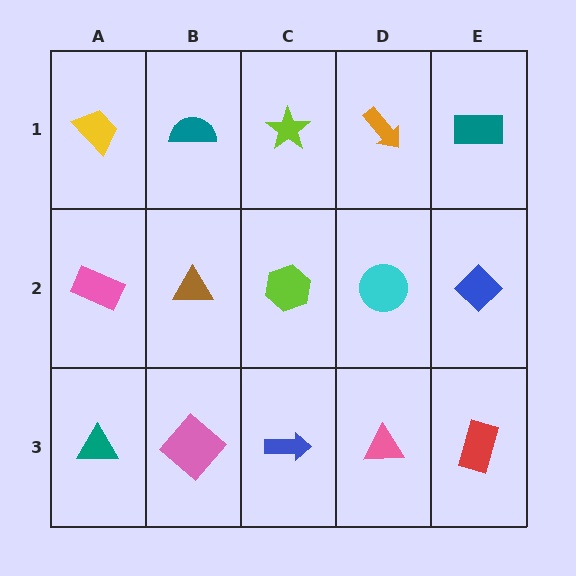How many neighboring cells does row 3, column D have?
3.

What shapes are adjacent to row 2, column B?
A teal semicircle (row 1, column B), a pink diamond (row 3, column B), a pink rectangle (row 2, column A), a lime hexagon (row 2, column C).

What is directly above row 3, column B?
A brown triangle.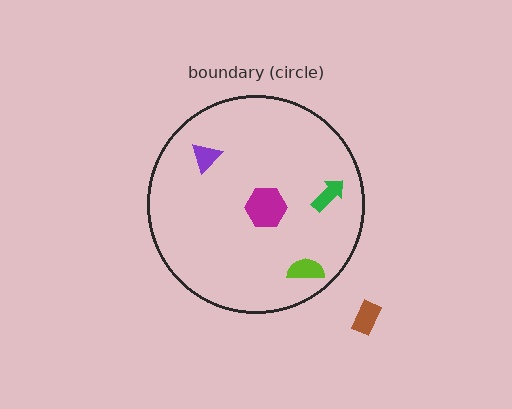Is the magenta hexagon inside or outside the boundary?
Inside.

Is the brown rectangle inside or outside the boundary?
Outside.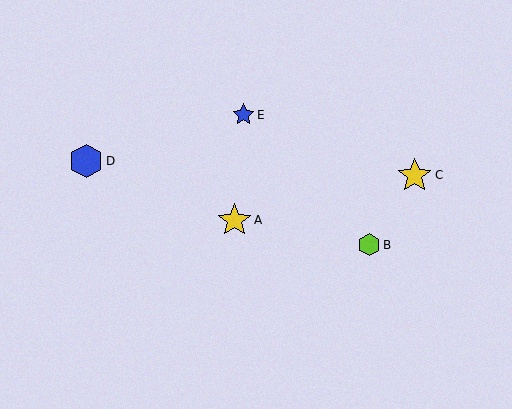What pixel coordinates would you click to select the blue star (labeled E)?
Click at (243, 115) to select the blue star E.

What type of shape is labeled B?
Shape B is a lime hexagon.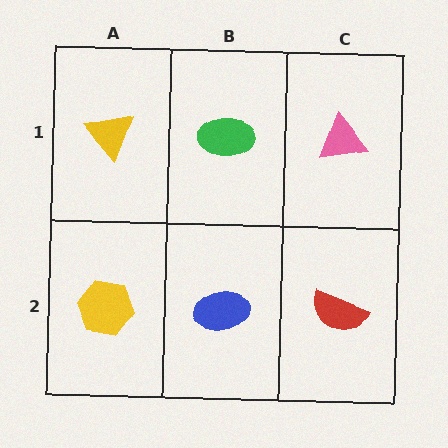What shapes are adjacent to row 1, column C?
A red semicircle (row 2, column C), a green ellipse (row 1, column B).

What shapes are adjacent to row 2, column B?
A green ellipse (row 1, column B), a yellow hexagon (row 2, column A), a red semicircle (row 2, column C).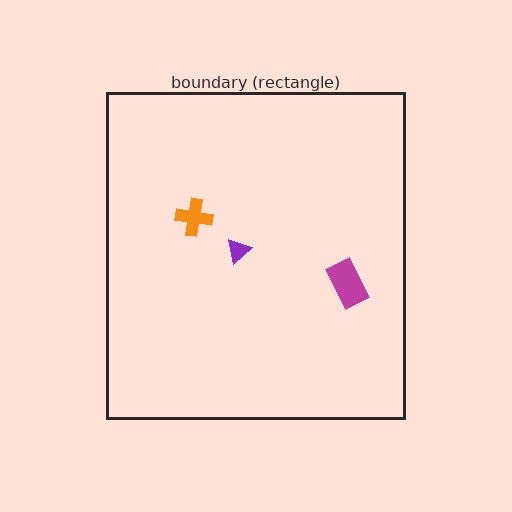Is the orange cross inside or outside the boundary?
Inside.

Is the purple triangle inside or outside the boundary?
Inside.